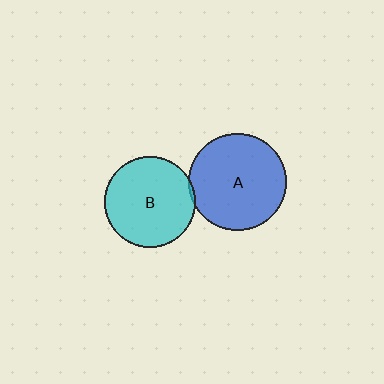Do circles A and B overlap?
Yes.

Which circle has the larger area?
Circle A (blue).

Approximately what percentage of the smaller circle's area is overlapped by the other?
Approximately 5%.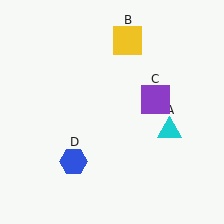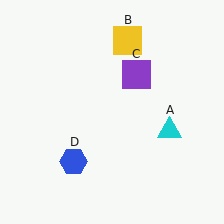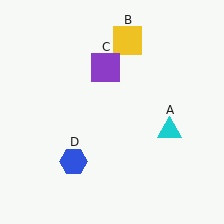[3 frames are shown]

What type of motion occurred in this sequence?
The purple square (object C) rotated counterclockwise around the center of the scene.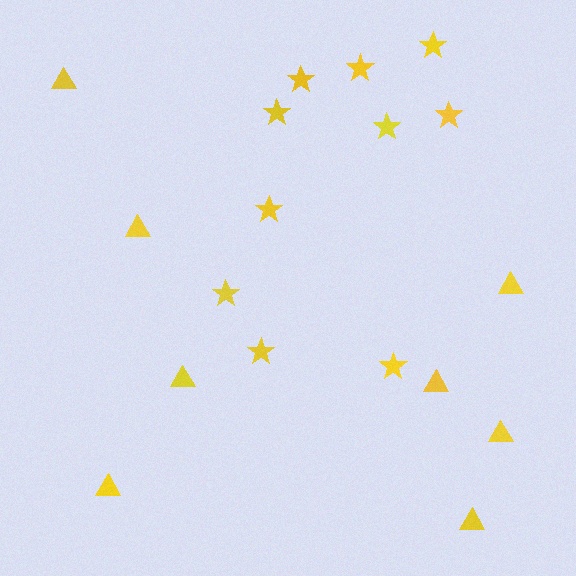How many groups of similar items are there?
There are 2 groups: one group of stars (10) and one group of triangles (8).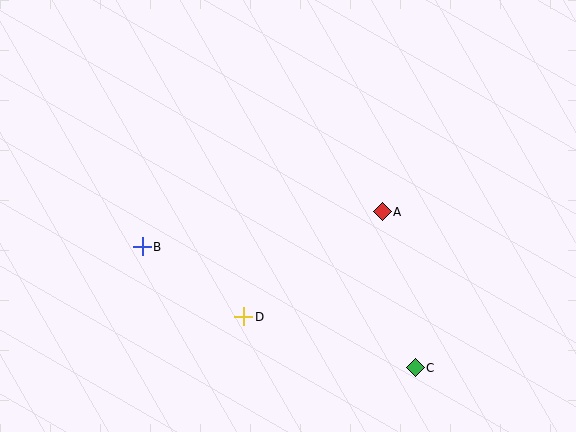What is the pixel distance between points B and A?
The distance between B and A is 242 pixels.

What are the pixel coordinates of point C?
Point C is at (415, 368).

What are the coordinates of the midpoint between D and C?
The midpoint between D and C is at (330, 342).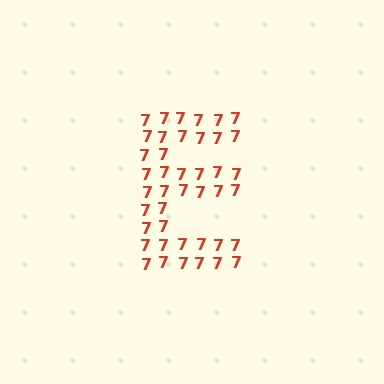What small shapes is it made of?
It is made of small digit 7's.